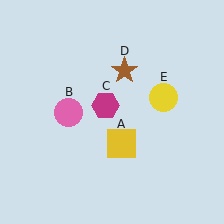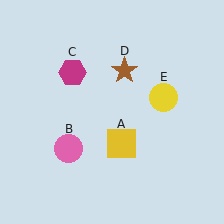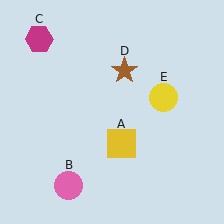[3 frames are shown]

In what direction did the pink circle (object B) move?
The pink circle (object B) moved down.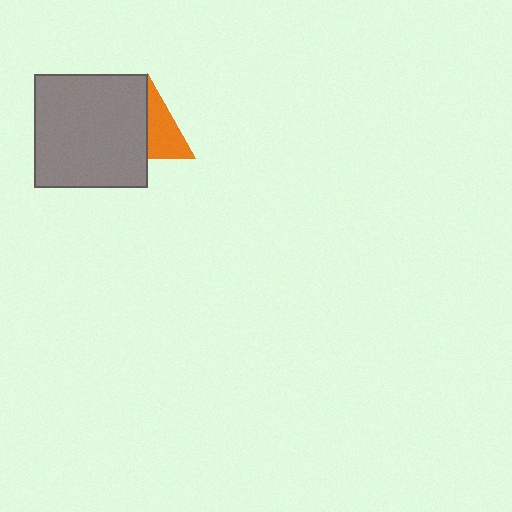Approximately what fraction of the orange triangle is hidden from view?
Roughly 51% of the orange triangle is hidden behind the gray square.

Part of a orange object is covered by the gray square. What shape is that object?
It is a triangle.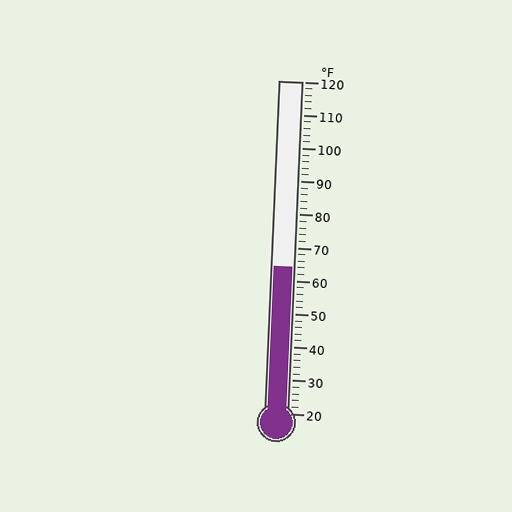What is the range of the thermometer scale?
The thermometer scale ranges from 20°F to 120°F.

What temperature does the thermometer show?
The thermometer shows approximately 64°F.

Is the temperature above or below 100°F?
The temperature is below 100°F.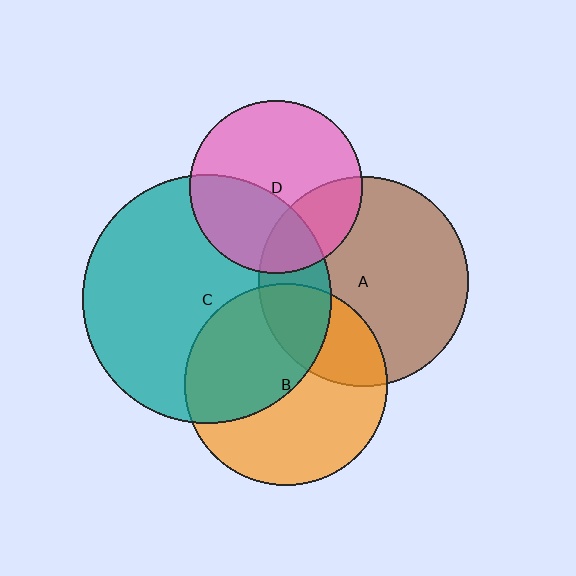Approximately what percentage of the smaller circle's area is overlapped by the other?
Approximately 25%.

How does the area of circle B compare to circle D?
Approximately 1.4 times.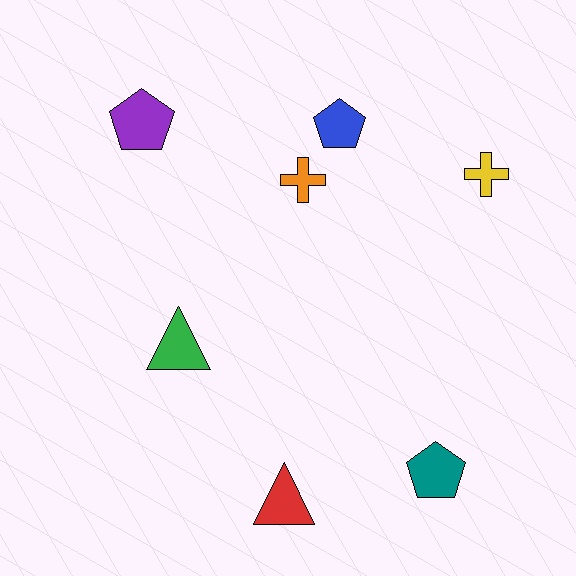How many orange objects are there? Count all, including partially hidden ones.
There is 1 orange object.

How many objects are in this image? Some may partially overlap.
There are 7 objects.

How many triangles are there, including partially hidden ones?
There are 2 triangles.